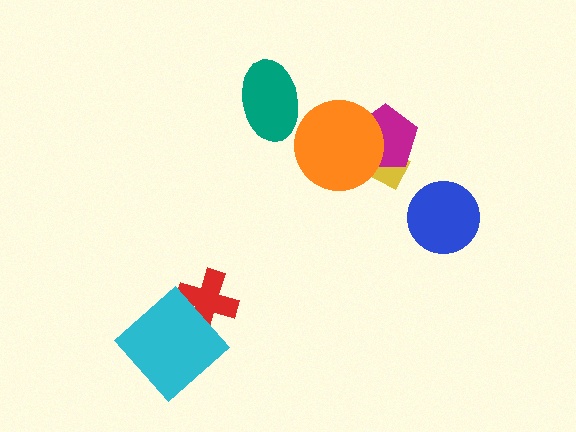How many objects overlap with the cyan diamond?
1 object overlaps with the cyan diamond.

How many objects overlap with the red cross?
1 object overlaps with the red cross.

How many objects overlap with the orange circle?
2 objects overlap with the orange circle.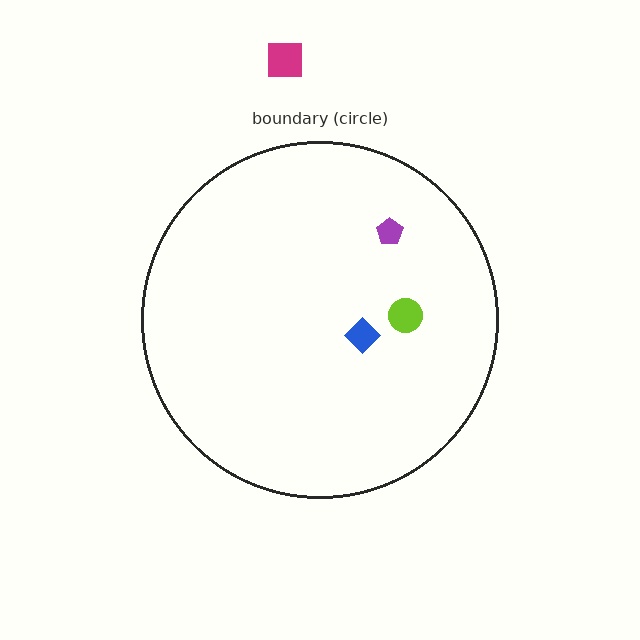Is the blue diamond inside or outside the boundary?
Inside.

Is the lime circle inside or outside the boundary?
Inside.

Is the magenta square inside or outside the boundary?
Outside.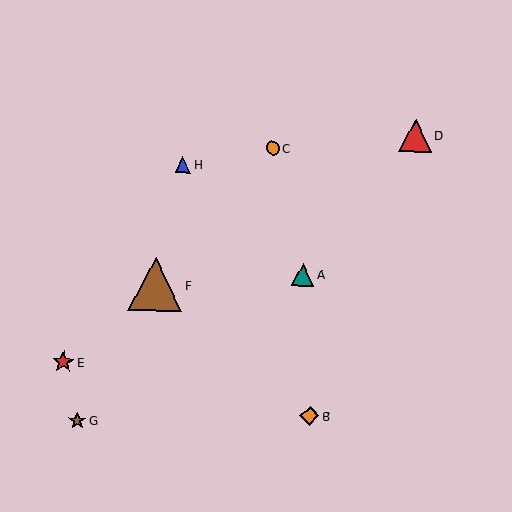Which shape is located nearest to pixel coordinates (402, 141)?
The red triangle (labeled D) at (416, 136) is nearest to that location.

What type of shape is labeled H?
Shape H is a blue triangle.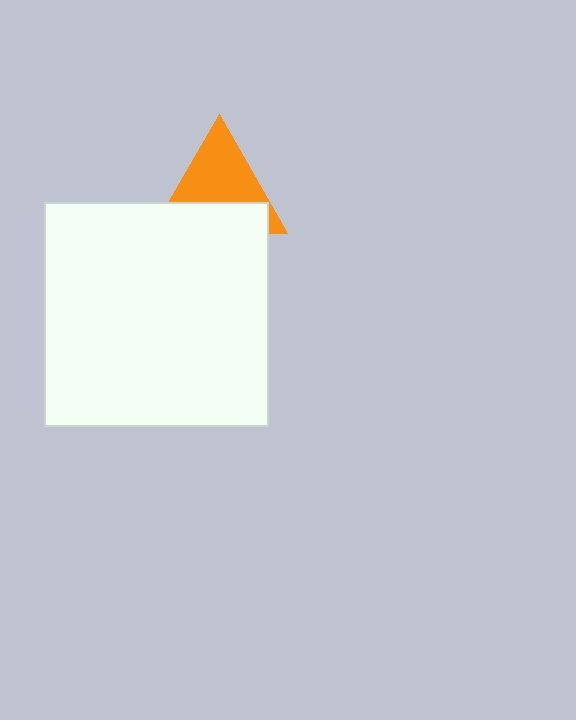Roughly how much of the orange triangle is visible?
About half of it is visible (roughly 57%).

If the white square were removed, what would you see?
You would see the complete orange triangle.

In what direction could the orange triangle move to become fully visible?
The orange triangle could move up. That would shift it out from behind the white square entirely.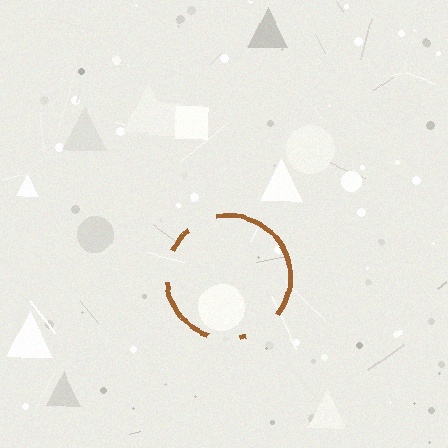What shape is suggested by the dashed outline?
The dashed outline suggests a circle.